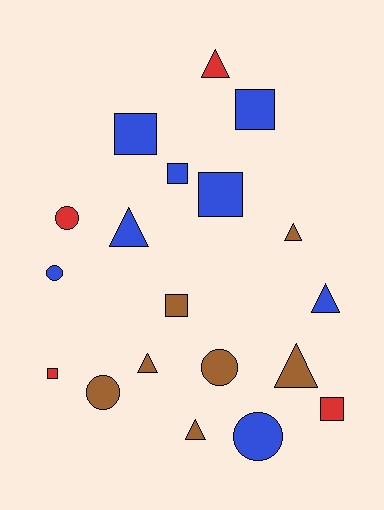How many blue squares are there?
There are 4 blue squares.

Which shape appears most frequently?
Triangle, with 7 objects.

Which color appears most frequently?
Blue, with 8 objects.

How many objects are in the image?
There are 19 objects.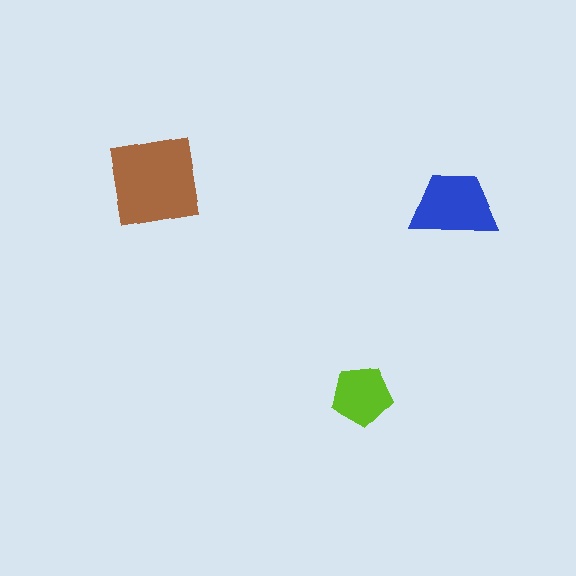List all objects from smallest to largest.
The lime pentagon, the blue trapezoid, the brown square.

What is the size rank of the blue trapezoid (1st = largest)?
2nd.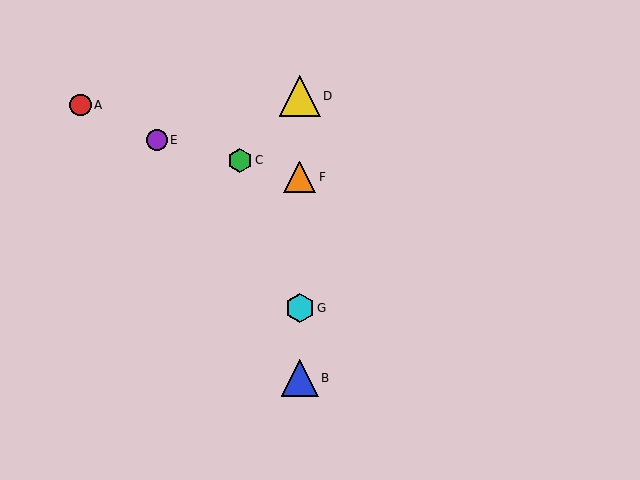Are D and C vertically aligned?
No, D is at x≈300 and C is at x≈240.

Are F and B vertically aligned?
Yes, both are at x≈300.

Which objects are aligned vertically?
Objects B, D, F, G are aligned vertically.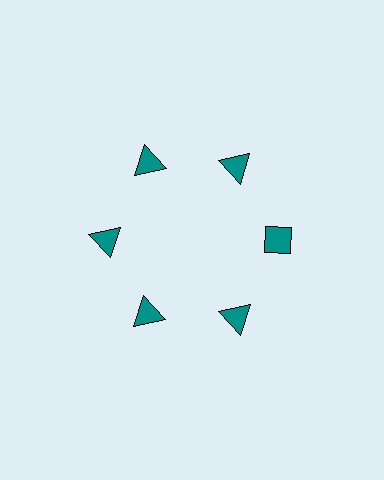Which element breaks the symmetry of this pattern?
The teal diamond at roughly the 3 o'clock position breaks the symmetry. All other shapes are teal triangles.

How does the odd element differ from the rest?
It has a different shape: diamond instead of triangle.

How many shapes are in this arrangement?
There are 6 shapes arranged in a ring pattern.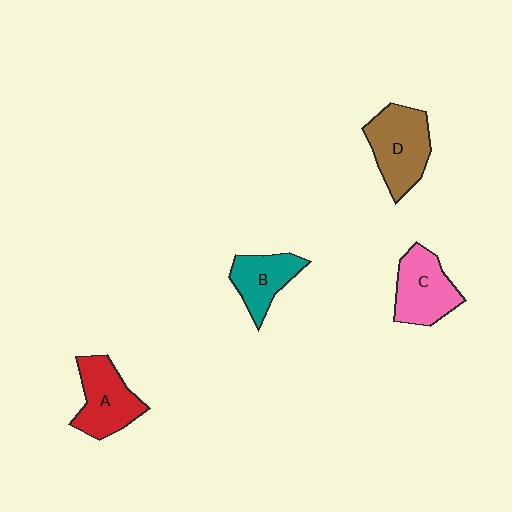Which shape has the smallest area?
Shape B (teal).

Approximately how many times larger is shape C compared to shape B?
Approximately 1.2 times.